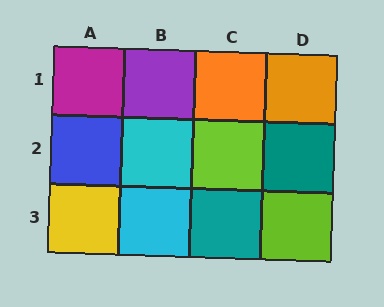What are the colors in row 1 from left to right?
Magenta, purple, orange, orange.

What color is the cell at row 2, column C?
Lime.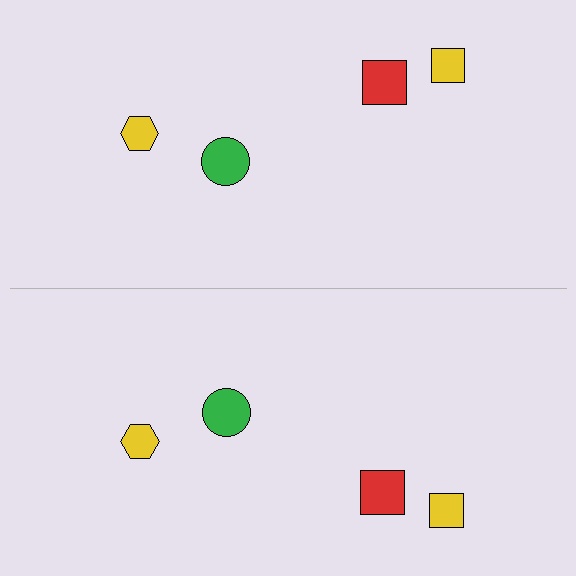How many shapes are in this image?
There are 8 shapes in this image.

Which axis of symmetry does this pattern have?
The pattern has a horizontal axis of symmetry running through the center of the image.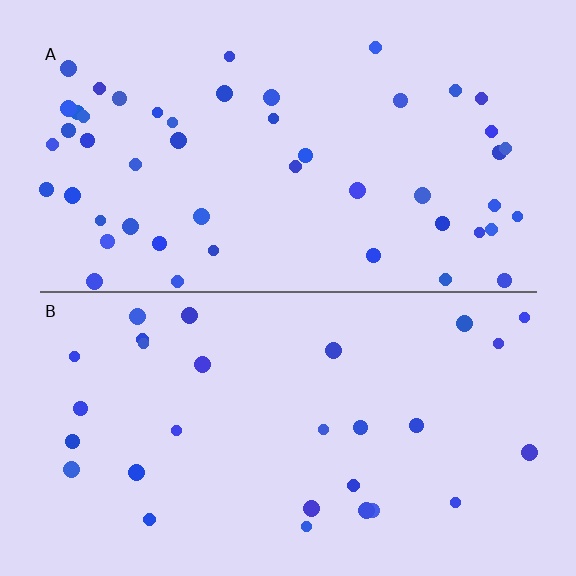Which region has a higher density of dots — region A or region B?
A (the top).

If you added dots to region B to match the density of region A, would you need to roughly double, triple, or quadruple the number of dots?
Approximately double.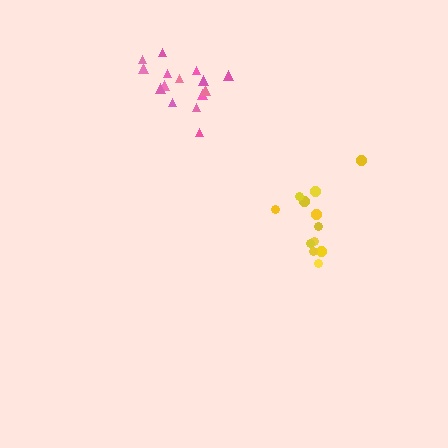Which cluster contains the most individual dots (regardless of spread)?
Pink (15).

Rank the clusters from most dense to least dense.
yellow, pink.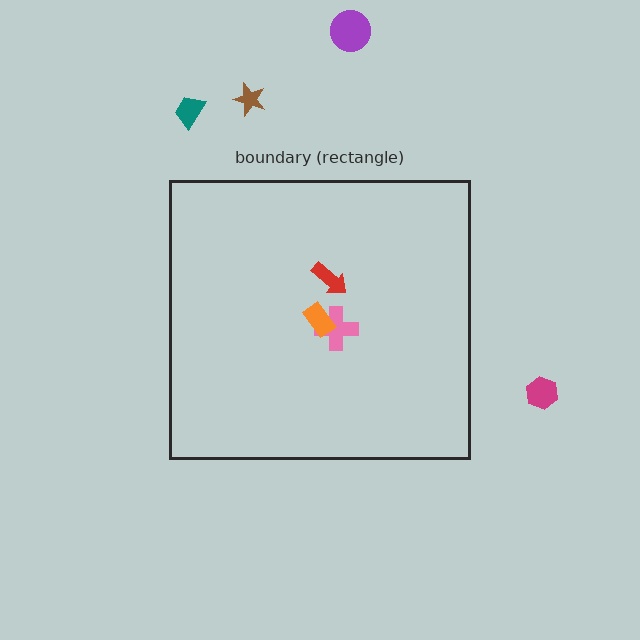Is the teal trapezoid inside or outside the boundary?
Outside.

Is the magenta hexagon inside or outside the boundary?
Outside.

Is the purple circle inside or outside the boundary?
Outside.